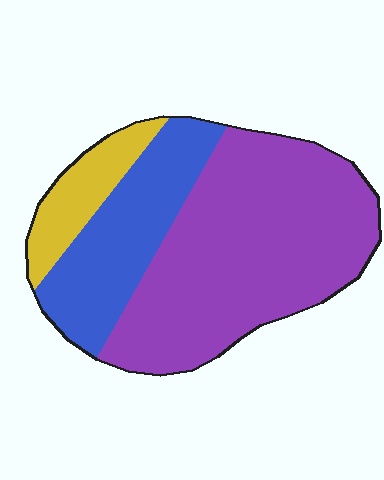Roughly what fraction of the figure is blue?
Blue takes up about one quarter (1/4) of the figure.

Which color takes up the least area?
Yellow, at roughly 10%.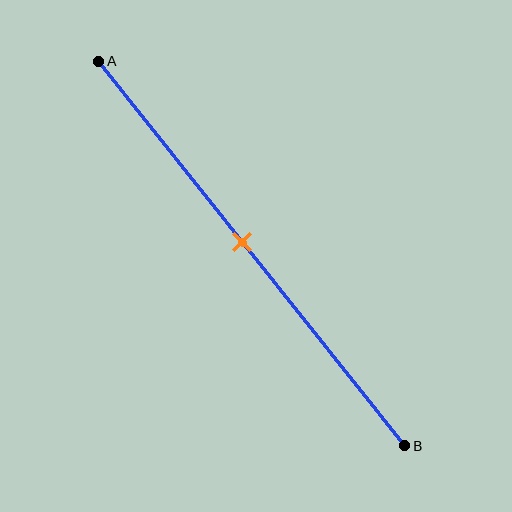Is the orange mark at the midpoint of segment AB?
No, the mark is at about 45% from A, not at the 50% midpoint.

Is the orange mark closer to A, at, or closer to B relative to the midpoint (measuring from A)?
The orange mark is closer to point A than the midpoint of segment AB.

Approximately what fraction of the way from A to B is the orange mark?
The orange mark is approximately 45% of the way from A to B.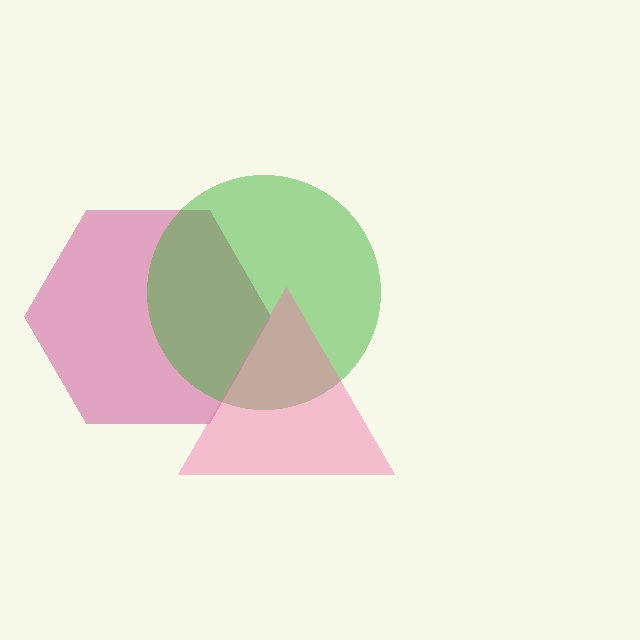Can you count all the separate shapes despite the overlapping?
Yes, there are 3 separate shapes.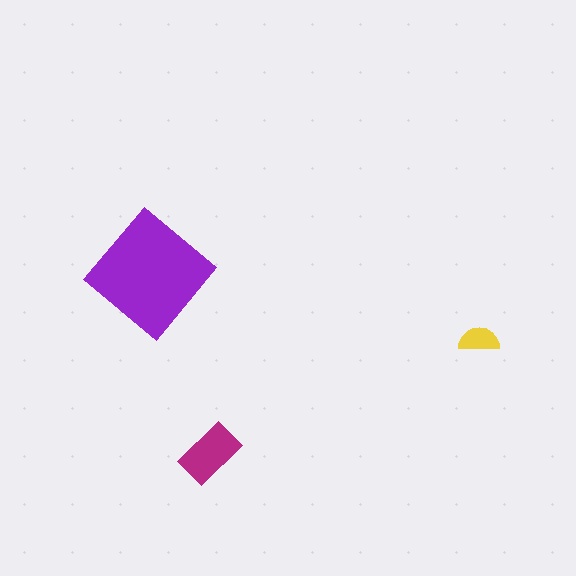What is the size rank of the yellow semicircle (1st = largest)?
3rd.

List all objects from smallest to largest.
The yellow semicircle, the magenta rectangle, the purple diamond.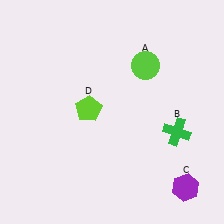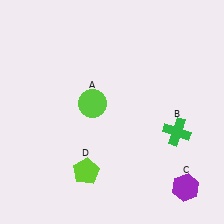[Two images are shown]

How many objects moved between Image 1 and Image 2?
2 objects moved between the two images.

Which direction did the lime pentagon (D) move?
The lime pentagon (D) moved down.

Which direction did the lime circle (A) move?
The lime circle (A) moved left.